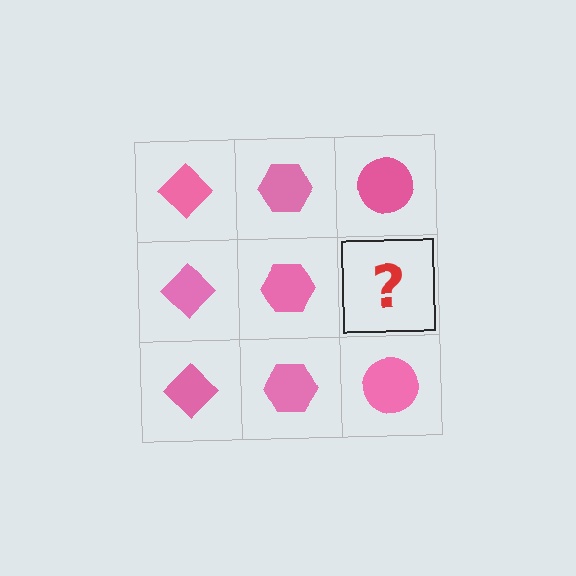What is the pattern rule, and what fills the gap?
The rule is that each column has a consistent shape. The gap should be filled with a pink circle.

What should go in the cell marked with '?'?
The missing cell should contain a pink circle.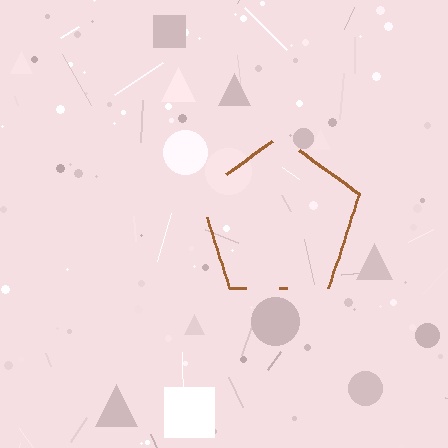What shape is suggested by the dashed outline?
The dashed outline suggests a pentagon.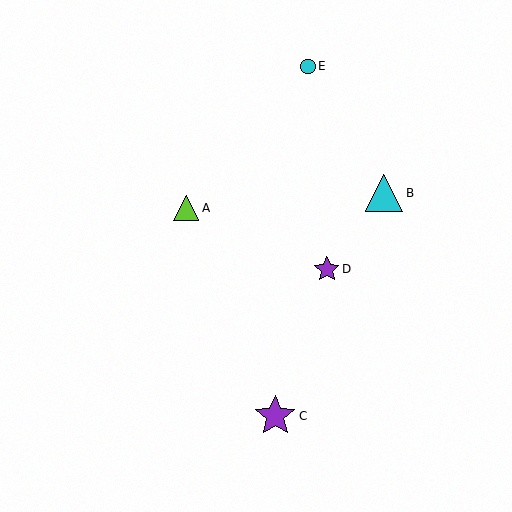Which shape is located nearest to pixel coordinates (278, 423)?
The purple star (labeled C) at (275, 416) is nearest to that location.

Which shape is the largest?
The purple star (labeled C) is the largest.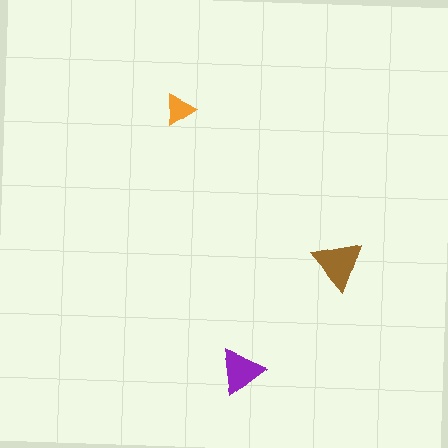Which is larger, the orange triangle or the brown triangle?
The brown one.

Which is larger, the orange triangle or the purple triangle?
The purple one.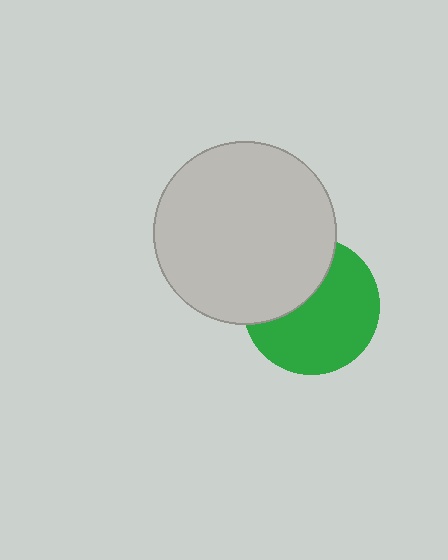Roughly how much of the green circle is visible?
About half of it is visible (roughly 64%).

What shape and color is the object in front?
The object in front is a light gray circle.